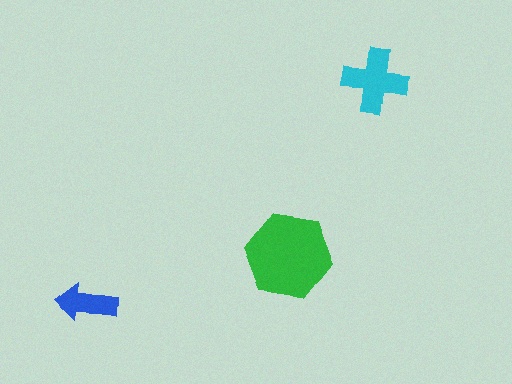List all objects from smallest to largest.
The blue arrow, the cyan cross, the green hexagon.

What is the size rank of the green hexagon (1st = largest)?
1st.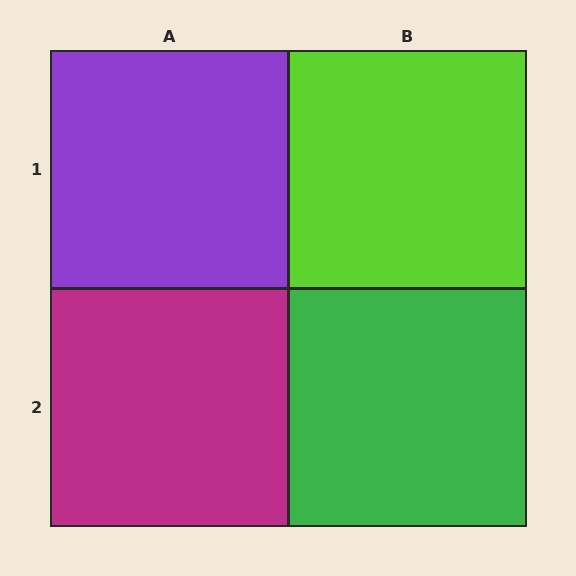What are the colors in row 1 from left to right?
Purple, lime.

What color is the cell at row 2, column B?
Green.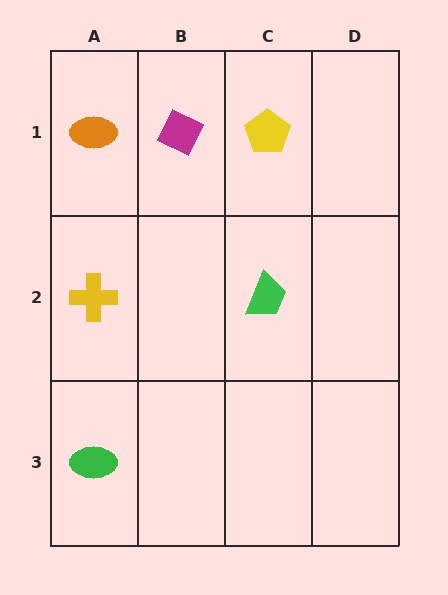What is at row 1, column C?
A yellow pentagon.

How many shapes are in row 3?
1 shape.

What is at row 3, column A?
A green ellipse.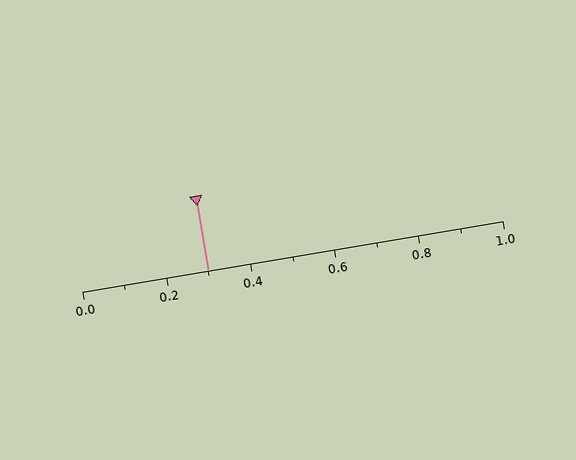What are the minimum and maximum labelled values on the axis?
The axis runs from 0.0 to 1.0.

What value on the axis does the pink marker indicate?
The marker indicates approximately 0.3.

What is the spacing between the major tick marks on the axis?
The major ticks are spaced 0.2 apart.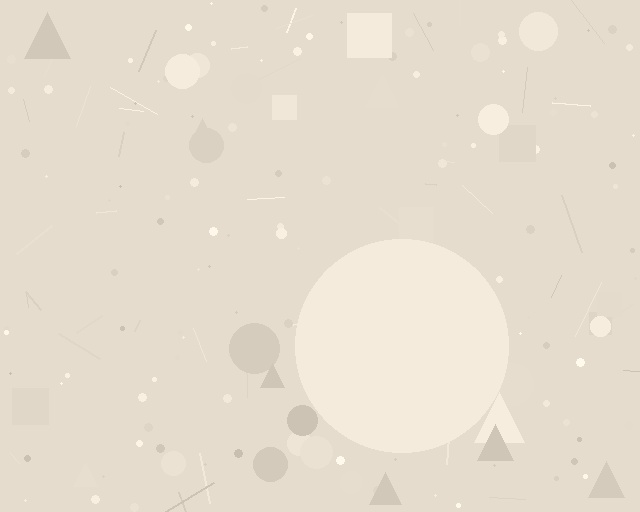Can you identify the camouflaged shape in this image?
The camouflaged shape is a circle.